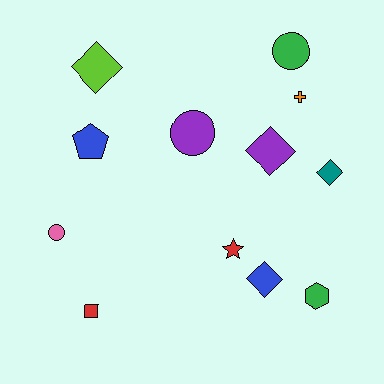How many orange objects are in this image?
There is 1 orange object.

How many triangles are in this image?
There are no triangles.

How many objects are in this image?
There are 12 objects.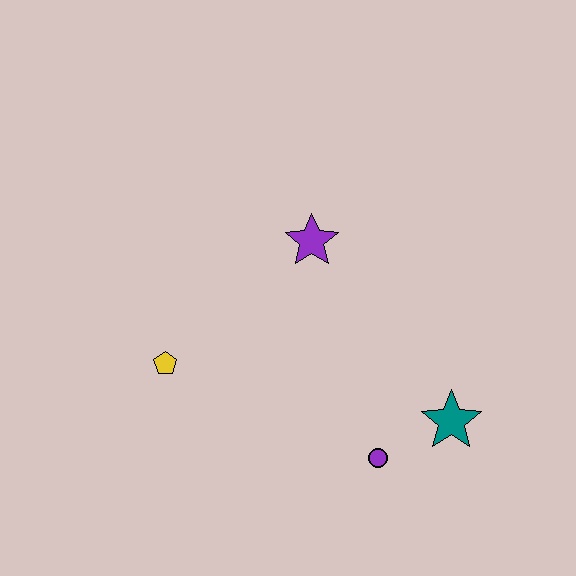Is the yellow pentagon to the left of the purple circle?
Yes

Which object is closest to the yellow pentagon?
The purple star is closest to the yellow pentagon.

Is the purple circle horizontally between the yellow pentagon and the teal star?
Yes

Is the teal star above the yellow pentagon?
No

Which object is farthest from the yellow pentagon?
The teal star is farthest from the yellow pentagon.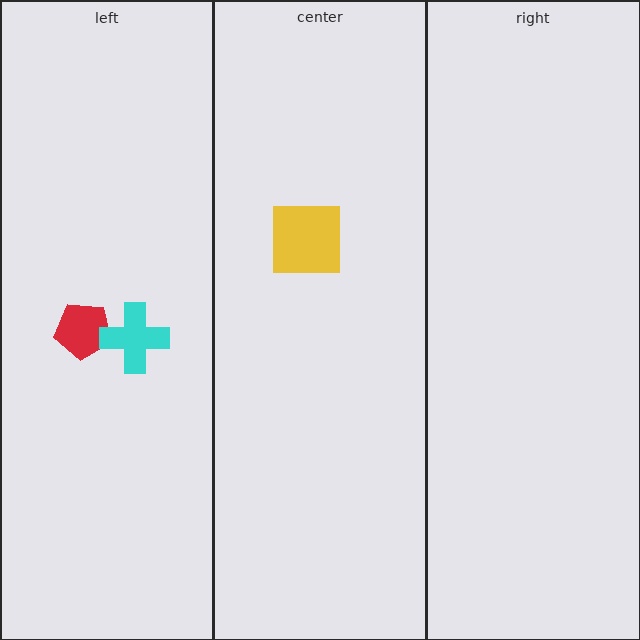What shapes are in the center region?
The yellow square.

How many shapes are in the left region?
2.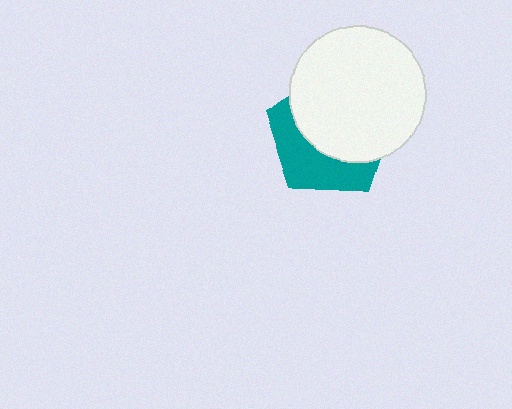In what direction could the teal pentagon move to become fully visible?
The teal pentagon could move toward the lower-left. That would shift it out from behind the white circle entirely.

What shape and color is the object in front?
The object in front is a white circle.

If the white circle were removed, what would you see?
You would see the complete teal pentagon.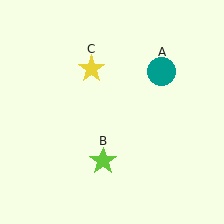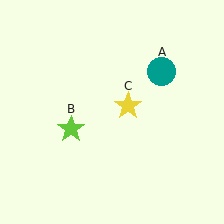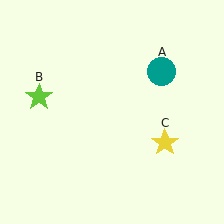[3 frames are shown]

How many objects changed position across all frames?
2 objects changed position: lime star (object B), yellow star (object C).